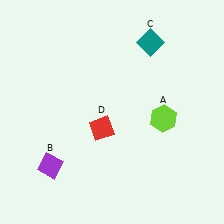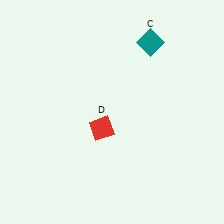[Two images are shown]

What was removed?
The lime hexagon (A), the purple diamond (B) were removed in Image 2.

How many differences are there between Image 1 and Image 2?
There are 2 differences between the two images.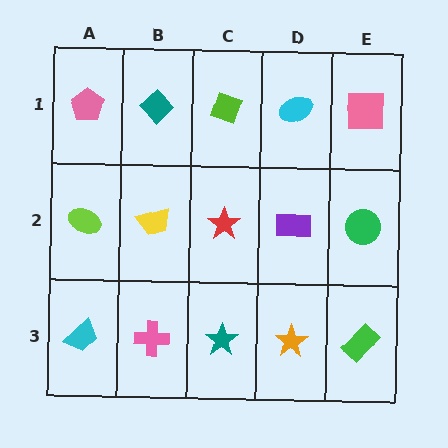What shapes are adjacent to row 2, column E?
A pink square (row 1, column E), a green rectangle (row 3, column E), a purple rectangle (row 2, column D).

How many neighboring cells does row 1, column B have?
3.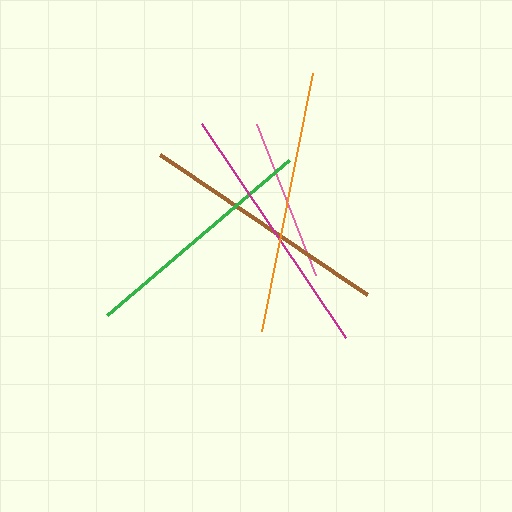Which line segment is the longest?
The orange line is the longest at approximately 263 pixels.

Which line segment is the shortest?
The pink line is the shortest at approximately 162 pixels.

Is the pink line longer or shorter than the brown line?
The brown line is longer than the pink line.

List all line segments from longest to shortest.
From longest to shortest: orange, magenta, brown, green, pink.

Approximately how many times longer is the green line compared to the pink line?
The green line is approximately 1.5 times the length of the pink line.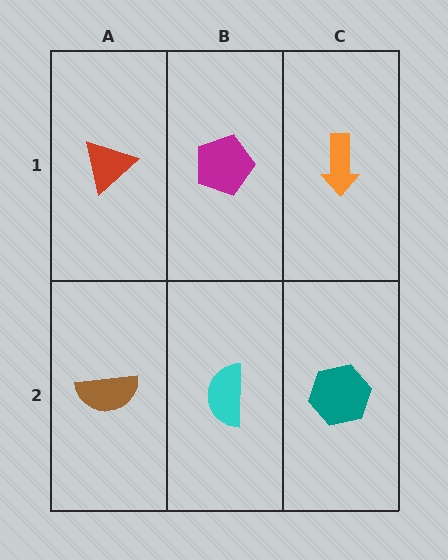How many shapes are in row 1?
3 shapes.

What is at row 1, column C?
An orange arrow.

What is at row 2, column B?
A cyan semicircle.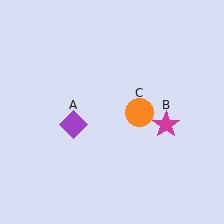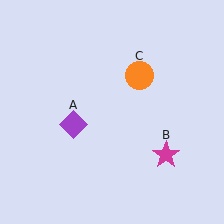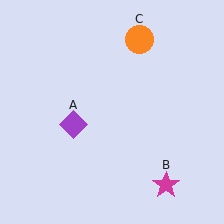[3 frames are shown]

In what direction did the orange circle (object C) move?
The orange circle (object C) moved up.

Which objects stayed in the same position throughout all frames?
Purple diamond (object A) remained stationary.